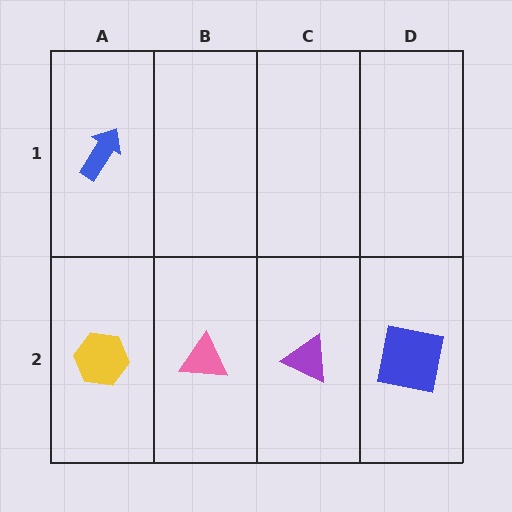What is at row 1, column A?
A blue arrow.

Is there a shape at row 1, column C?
No, that cell is empty.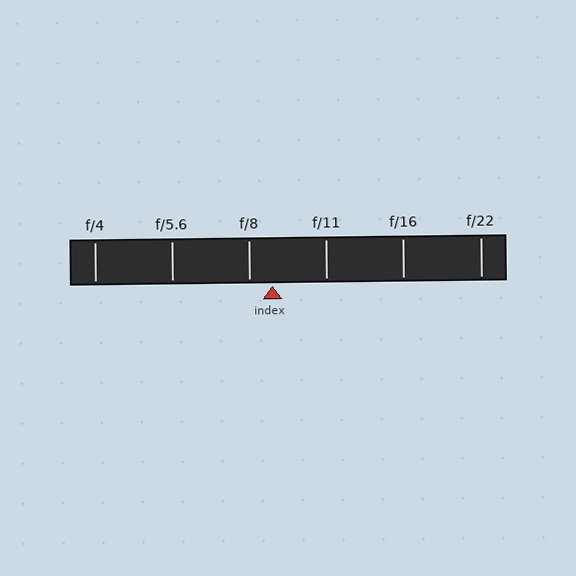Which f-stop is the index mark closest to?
The index mark is closest to f/8.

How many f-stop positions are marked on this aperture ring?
There are 6 f-stop positions marked.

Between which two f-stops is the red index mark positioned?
The index mark is between f/8 and f/11.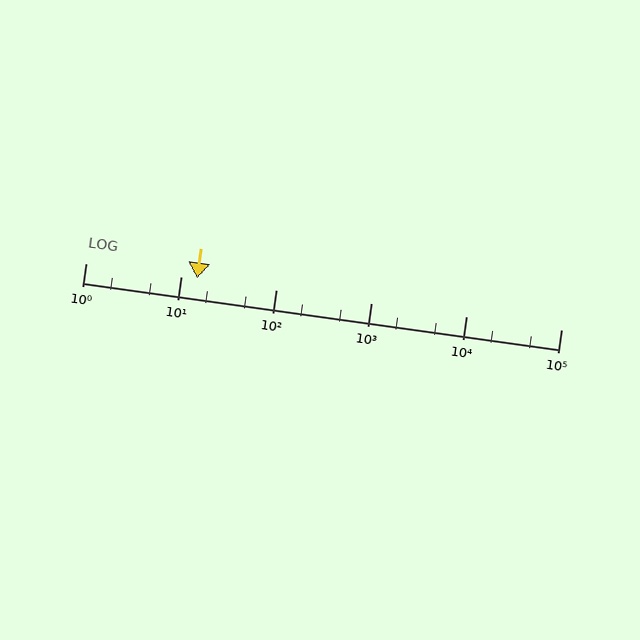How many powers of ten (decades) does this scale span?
The scale spans 5 decades, from 1 to 100000.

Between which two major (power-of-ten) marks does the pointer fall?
The pointer is between 10 and 100.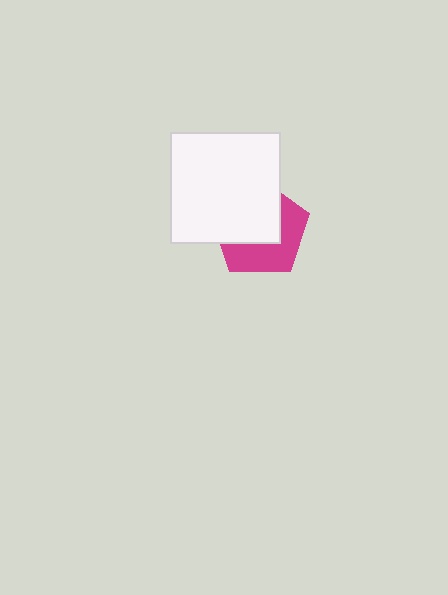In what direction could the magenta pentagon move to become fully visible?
The magenta pentagon could move toward the lower-right. That would shift it out from behind the white square entirely.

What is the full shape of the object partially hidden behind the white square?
The partially hidden object is a magenta pentagon.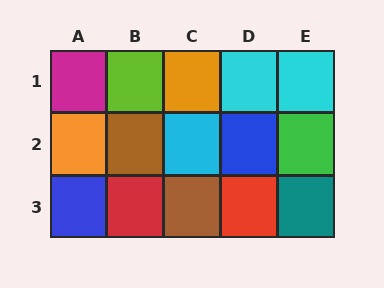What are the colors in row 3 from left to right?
Blue, red, brown, red, teal.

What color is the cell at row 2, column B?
Brown.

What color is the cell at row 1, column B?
Lime.